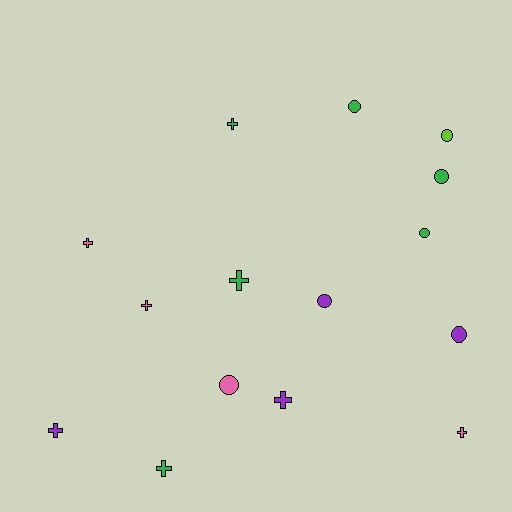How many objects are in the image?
There are 15 objects.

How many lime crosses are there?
There are no lime crosses.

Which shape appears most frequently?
Cross, with 8 objects.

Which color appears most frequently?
Green, with 6 objects.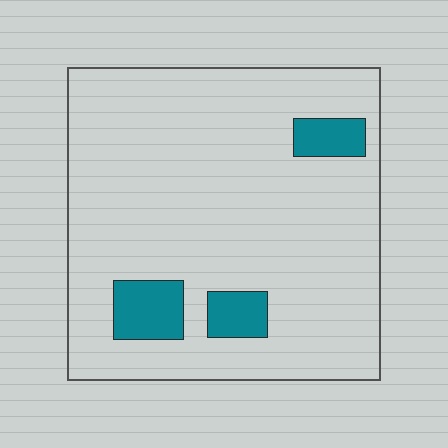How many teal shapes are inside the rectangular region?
3.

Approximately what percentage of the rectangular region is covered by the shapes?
Approximately 10%.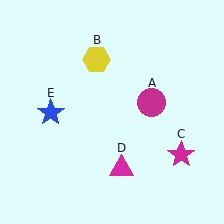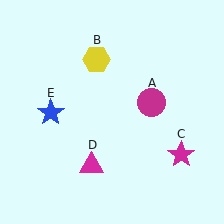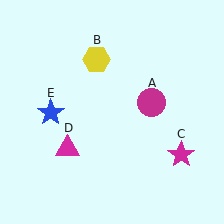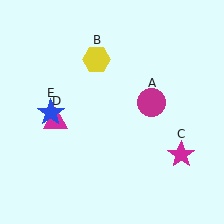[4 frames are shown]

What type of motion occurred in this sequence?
The magenta triangle (object D) rotated clockwise around the center of the scene.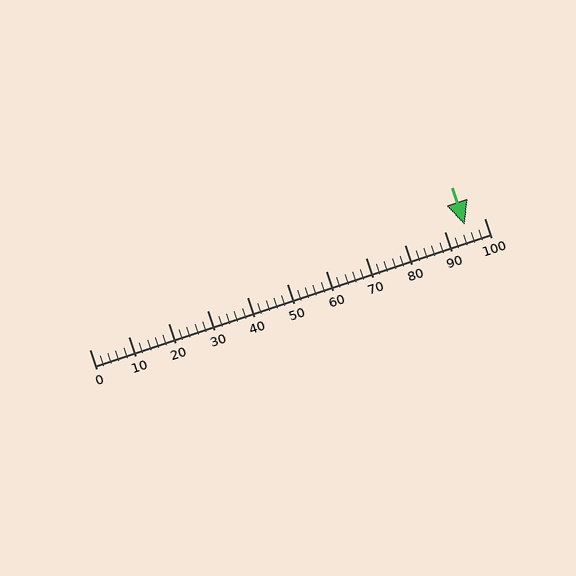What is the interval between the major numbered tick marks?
The major tick marks are spaced 10 units apart.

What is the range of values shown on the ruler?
The ruler shows values from 0 to 100.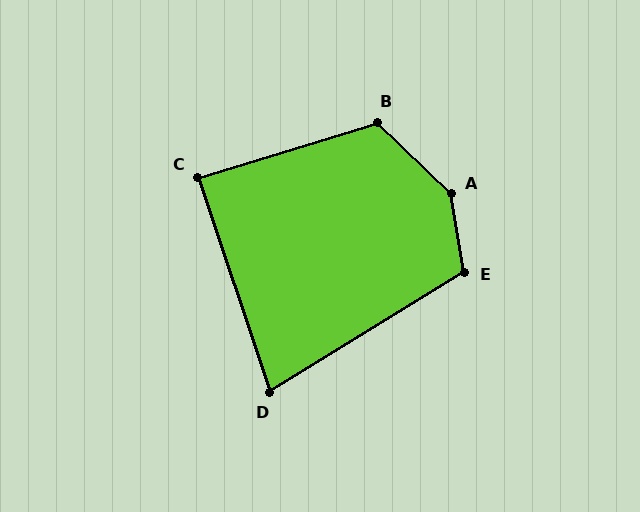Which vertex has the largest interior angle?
A, at approximately 143 degrees.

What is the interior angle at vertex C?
Approximately 89 degrees (approximately right).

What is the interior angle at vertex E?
Approximately 112 degrees (obtuse).